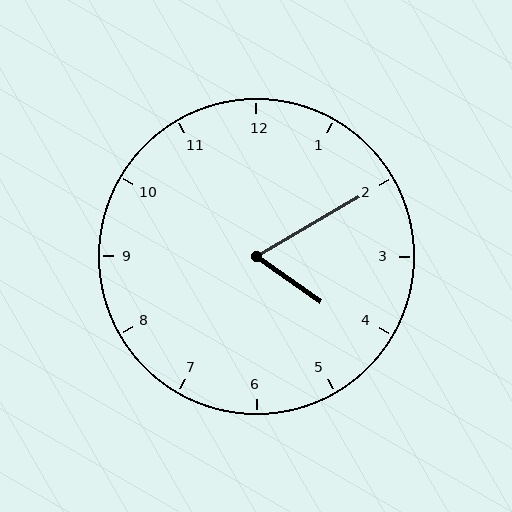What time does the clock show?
4:10.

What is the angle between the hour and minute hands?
Approximately 65 degrees.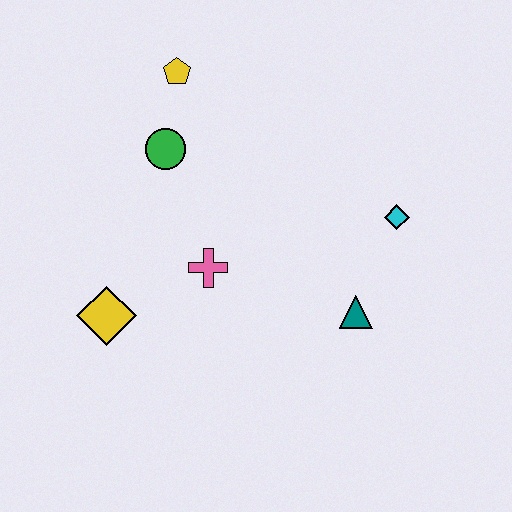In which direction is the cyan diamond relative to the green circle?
The cyan diamond is to the right of the green circle.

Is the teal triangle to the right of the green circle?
Yes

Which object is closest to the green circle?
The yellow pentagon is closest to the green circle.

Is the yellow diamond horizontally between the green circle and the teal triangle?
No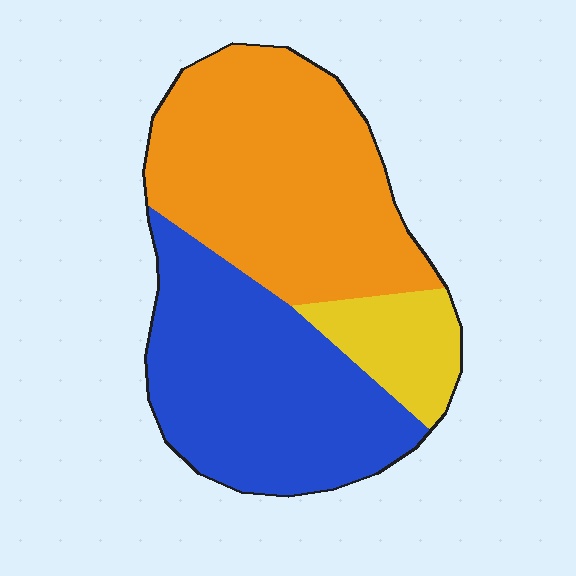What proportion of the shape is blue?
Blue covers 41% of the shape.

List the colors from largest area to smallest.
From largest to smallest: orange, blue, yellow.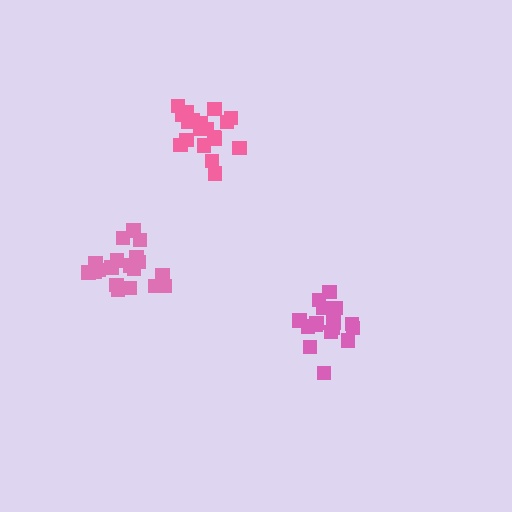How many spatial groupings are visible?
There are 3 spatial groupings.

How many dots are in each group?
Group 1: 20 dots, Group 2: 17 dots, Group 3: 19 dots (56 total).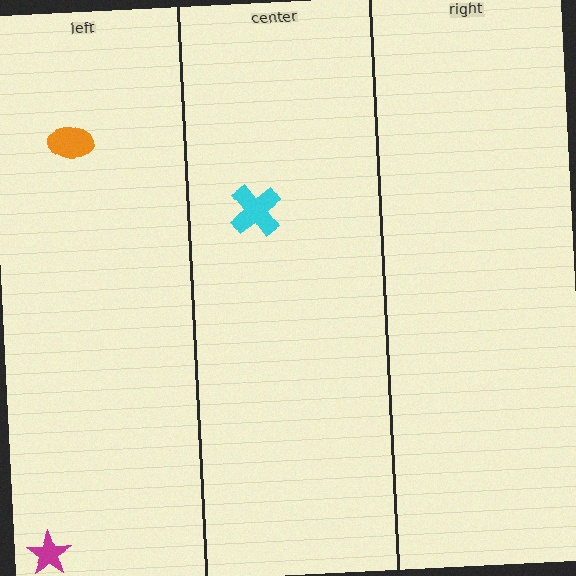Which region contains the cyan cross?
The center region.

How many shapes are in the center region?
1.